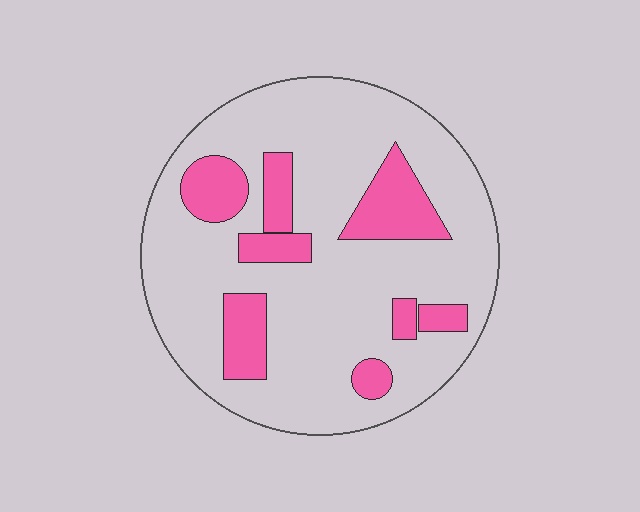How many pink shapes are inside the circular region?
8.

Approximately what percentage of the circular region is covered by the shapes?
Approximately 20%.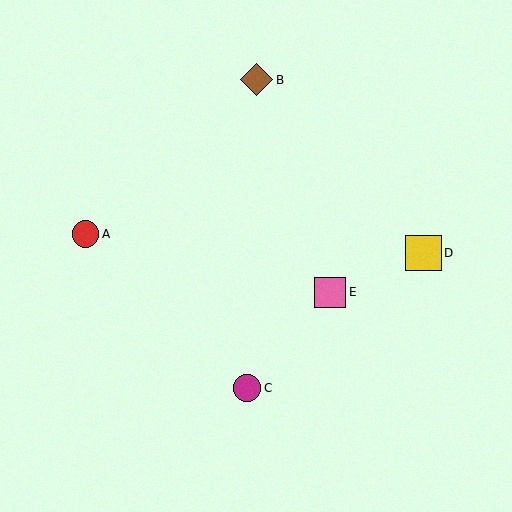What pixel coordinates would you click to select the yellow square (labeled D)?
Click at (423, 253) to select the yellow square D.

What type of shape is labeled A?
Shape A is a red circle.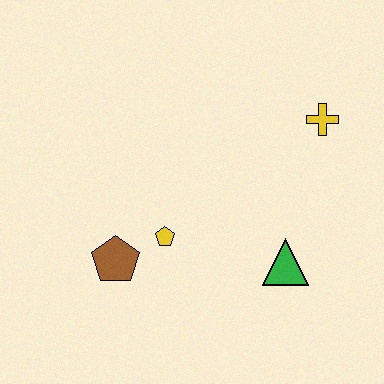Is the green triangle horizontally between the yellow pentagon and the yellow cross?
Yes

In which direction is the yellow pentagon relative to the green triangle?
The yellow pentagon is to the left of the green triangle.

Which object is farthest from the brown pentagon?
The yellow cross is farthest from the brown pentagon.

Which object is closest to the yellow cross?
The green triangle is closest to the yellow cross.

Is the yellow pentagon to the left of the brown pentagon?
No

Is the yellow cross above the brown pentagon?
Yes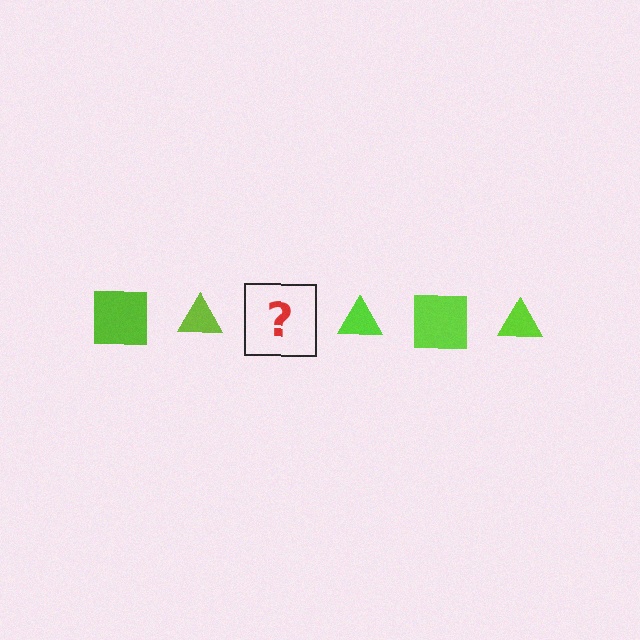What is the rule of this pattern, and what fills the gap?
The rule is that the pattern cycles through square, triangle shapes in lime. The gap should be filled with a lime square.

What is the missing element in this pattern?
The missing element is a lime square.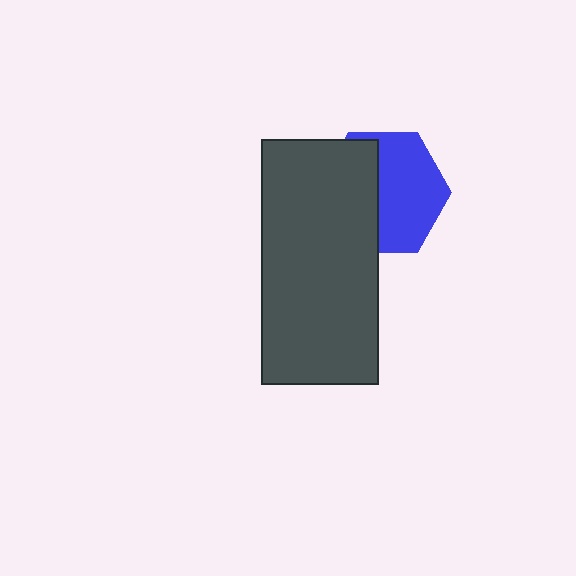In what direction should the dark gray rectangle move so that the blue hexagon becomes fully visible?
The dark gray rectangle should move left. That is the shortest direction to clear the overlap and leave the blue hexagon fully visible.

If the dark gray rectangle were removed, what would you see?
You would see the complete blue hexagon.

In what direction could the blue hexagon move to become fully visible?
The blue hexagon could move right. That would shift it out from behind the dark gray rectangle entirely.